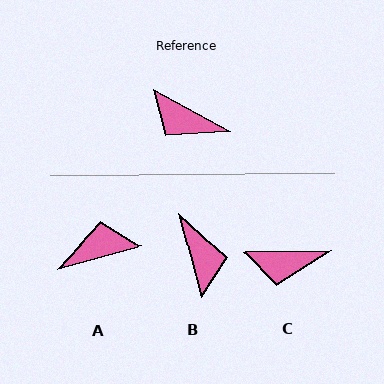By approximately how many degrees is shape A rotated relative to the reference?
Approximately 136 degrees clockwise.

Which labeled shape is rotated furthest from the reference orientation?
A, about 136 degrees away.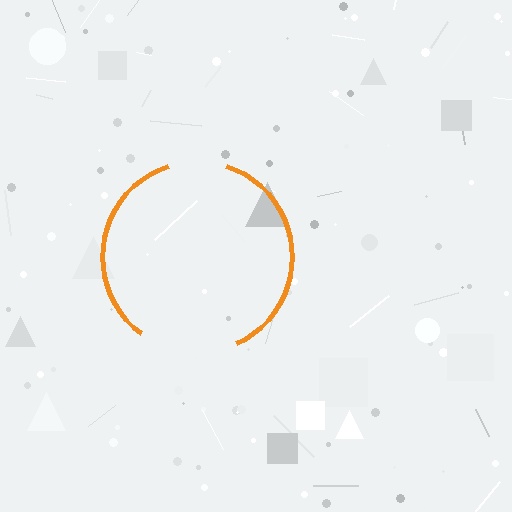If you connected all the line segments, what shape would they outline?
They would outline a circle.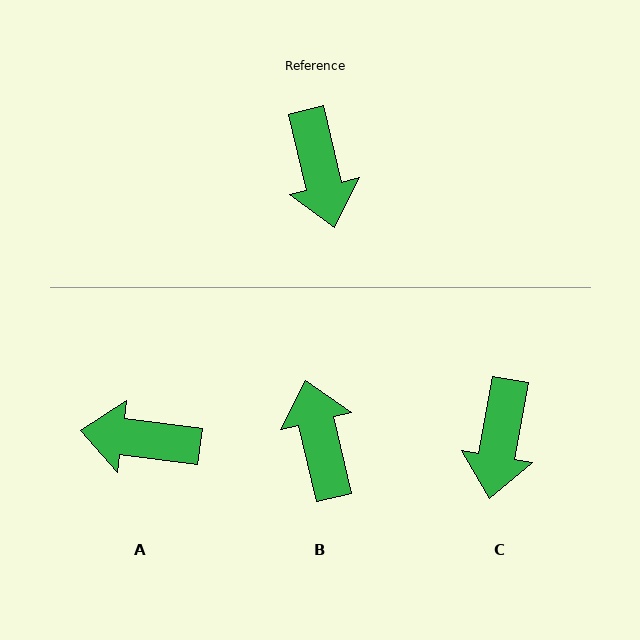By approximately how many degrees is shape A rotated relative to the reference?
Approximately 111 degrees clockwise.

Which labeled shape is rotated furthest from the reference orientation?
B, about 180 degrees away.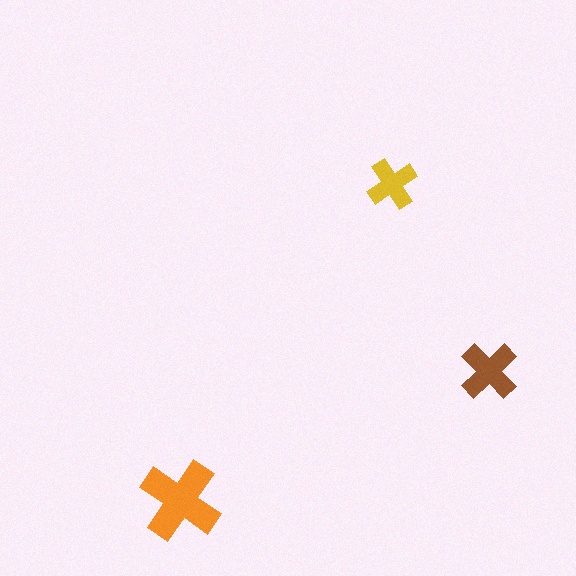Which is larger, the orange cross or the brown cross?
The orange one.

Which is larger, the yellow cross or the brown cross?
The brown one.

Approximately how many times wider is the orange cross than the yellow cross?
About 1.5 times wider.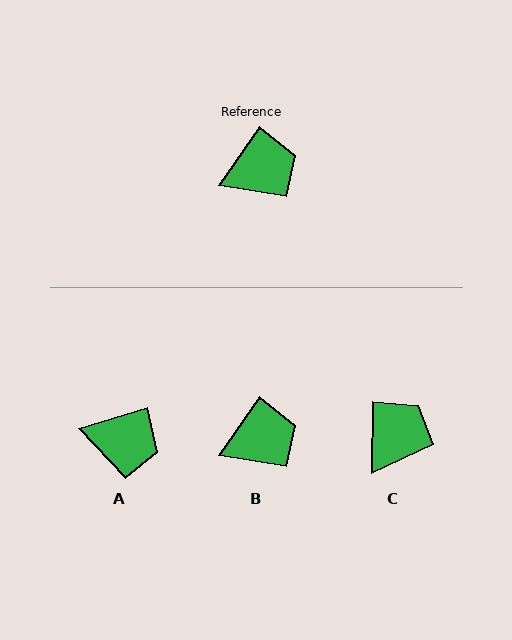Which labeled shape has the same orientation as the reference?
B.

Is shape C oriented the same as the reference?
No, it is off by about 35 degrees.